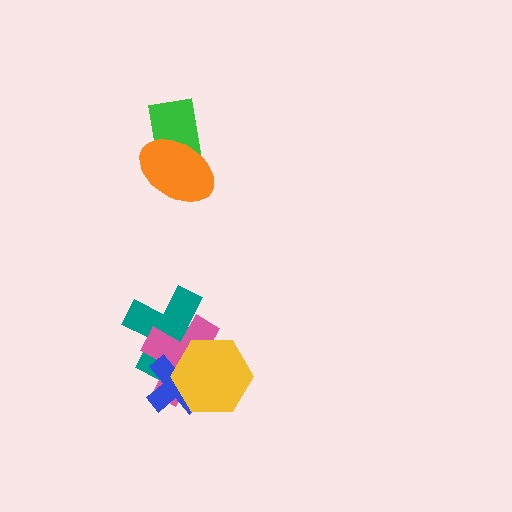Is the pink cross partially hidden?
Yes, it is partially covered by another shape.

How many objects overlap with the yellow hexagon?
3 objects overlap with the yellow hexagon.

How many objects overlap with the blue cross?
3 objects overlap with the blue cross.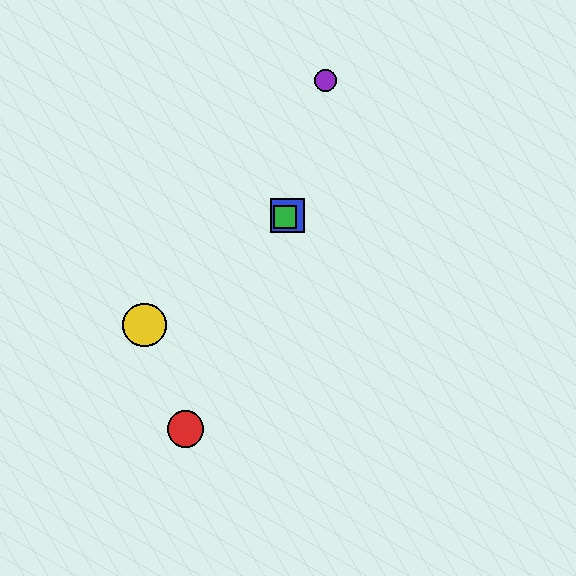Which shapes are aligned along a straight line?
The blue square, the green square, the yellow circle are aligned along a straight line.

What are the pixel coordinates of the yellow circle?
The yellow circle is at (145, 325).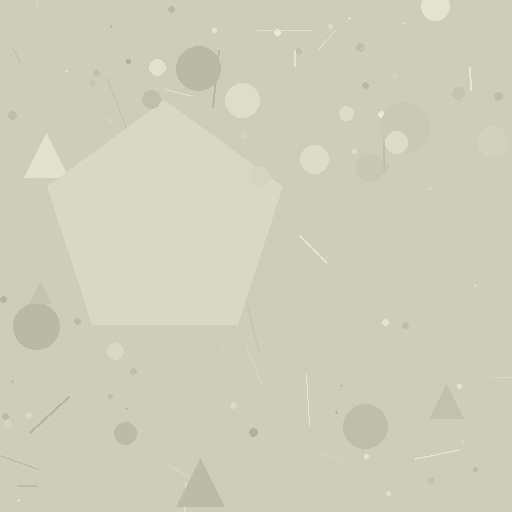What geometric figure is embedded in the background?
A pentagon is embedded in the background.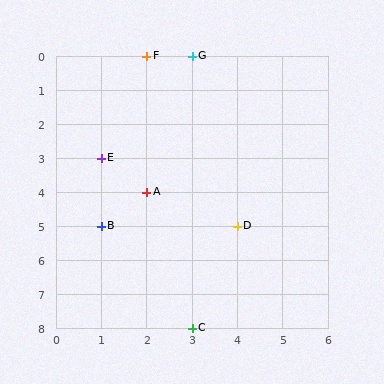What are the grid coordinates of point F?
Point F is at grid coordinates (2, 0).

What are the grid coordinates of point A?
Point A is at grid coordinates (2, 4).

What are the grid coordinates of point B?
Point B is at grid coordinates (1, 5).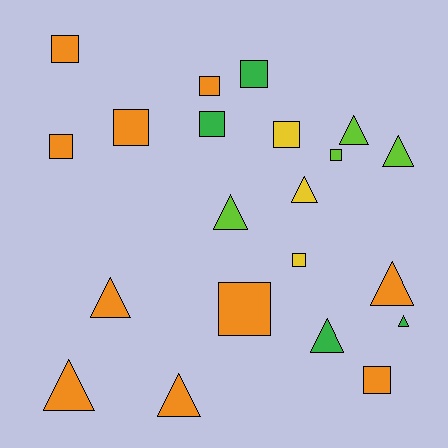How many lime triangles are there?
There are 3 lime triangles.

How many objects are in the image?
There are 21 objects.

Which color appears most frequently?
Orange, with 10 objects.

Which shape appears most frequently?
Square, with 11 objects.